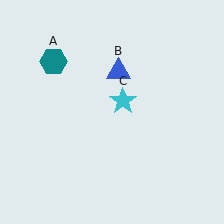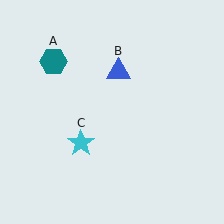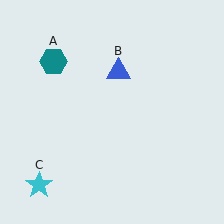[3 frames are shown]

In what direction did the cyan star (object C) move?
The cyan star (object C) moved down and to the left.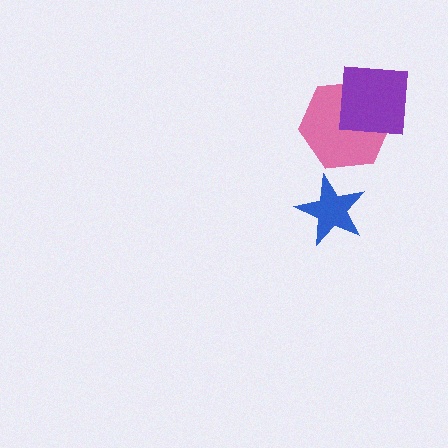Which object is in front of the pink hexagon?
The purple square is in front of the pink hexagon.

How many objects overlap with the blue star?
0 objects overlap with the blue star.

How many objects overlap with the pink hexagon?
1 object overlaps with the pink hexagon.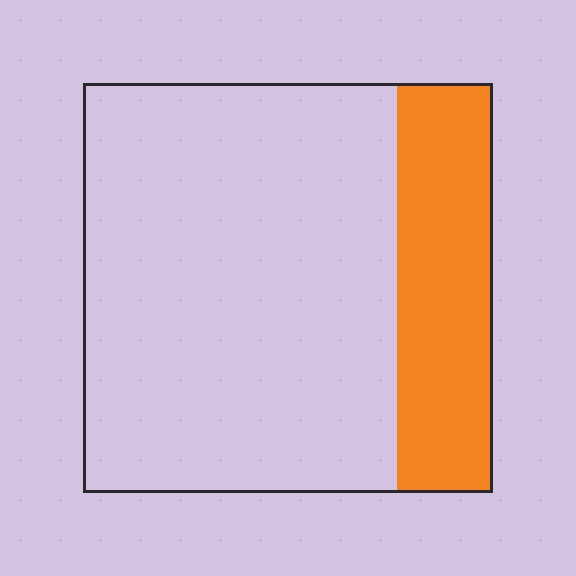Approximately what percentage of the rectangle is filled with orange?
Approximately 25%.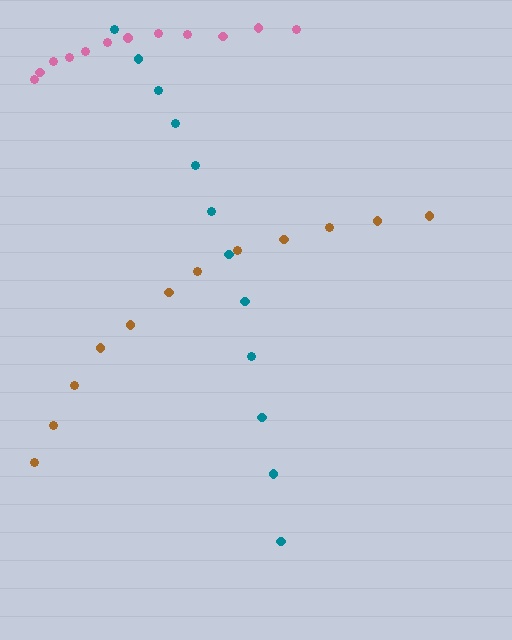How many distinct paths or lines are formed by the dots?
There are 3 distinct paths.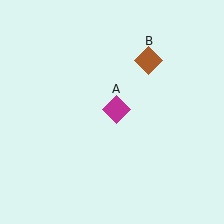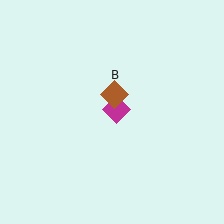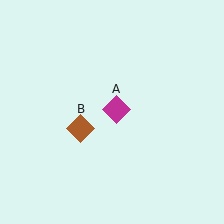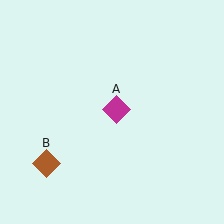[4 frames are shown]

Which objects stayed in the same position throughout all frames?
Magenta diamond (object A) remained stationary.